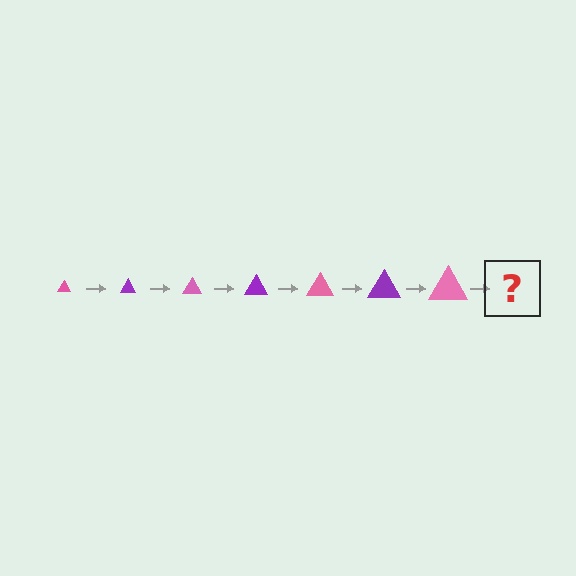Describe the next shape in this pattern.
It should be a purple triangle, larger than the previous one.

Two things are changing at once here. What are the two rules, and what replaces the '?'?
The two rules are that the triangle grows larger each step and the color cycles through pink and purple. The '?' should be a purple triangle, larger than the previous one.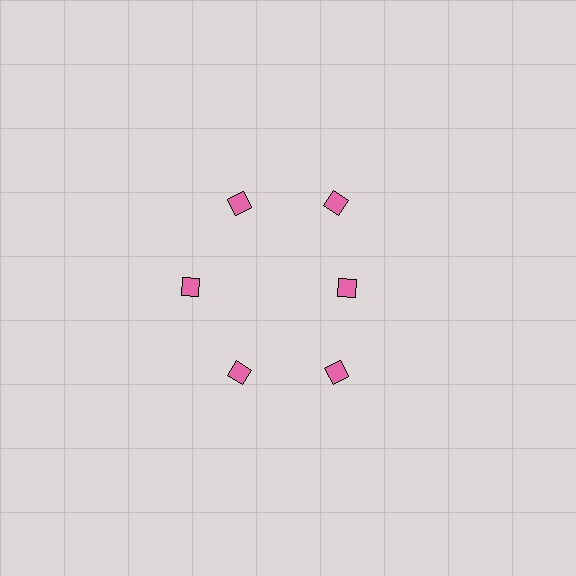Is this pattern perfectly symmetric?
No. The 6 pink diamonds are arranged in a ring, but one element near the 3 o'clock position is pulled inward toward the center, breaking the 6-fold rotational symmetry.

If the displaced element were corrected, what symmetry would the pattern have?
It would have 6-fold rotational symmetry — the pattern would map onto itself every 60 degrees.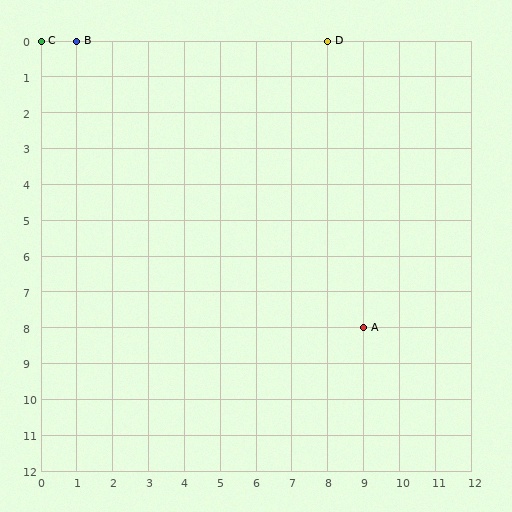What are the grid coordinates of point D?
Point D is at grid coordinates (8, 0).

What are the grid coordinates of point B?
Point B is at grid coordinates (1, 0).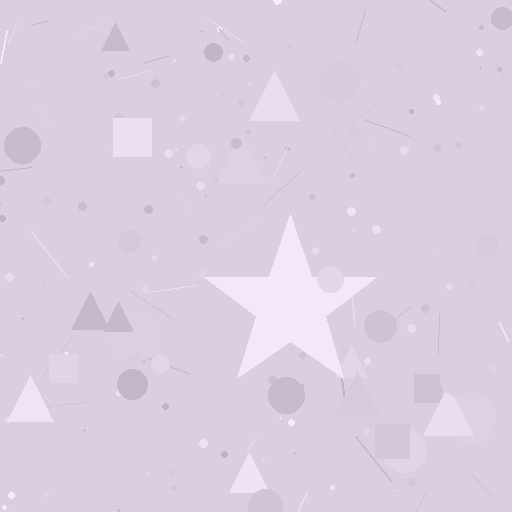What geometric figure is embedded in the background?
A star is embedded in the background.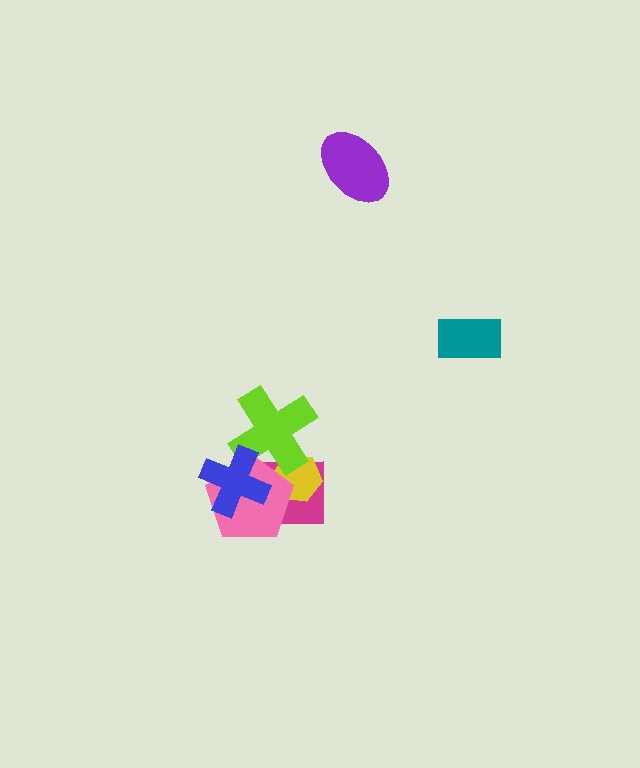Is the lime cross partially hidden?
Yes, it is partially covered by another shape.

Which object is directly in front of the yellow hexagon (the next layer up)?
The pink pentagon is directly in front of the yellow hexagon.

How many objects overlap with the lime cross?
4 objects overlap with the lime cross.